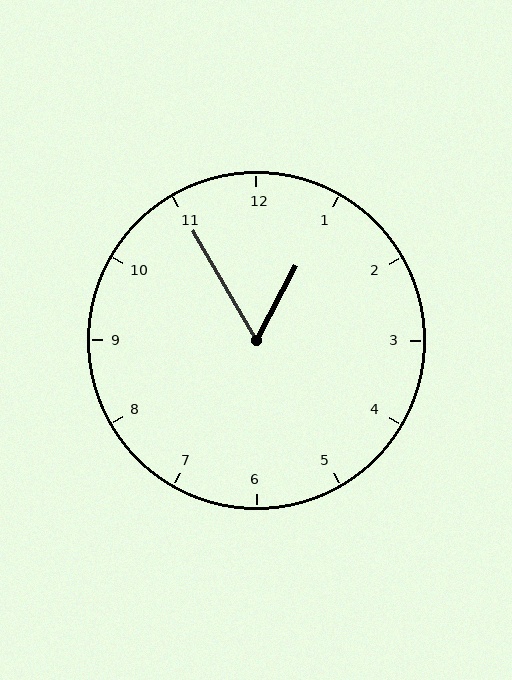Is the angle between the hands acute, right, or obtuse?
It is acute.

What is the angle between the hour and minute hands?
Approximately 58 degrees.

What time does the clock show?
12:55.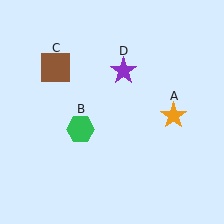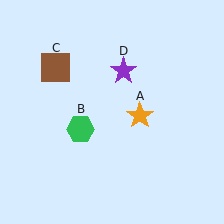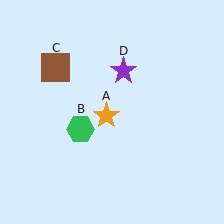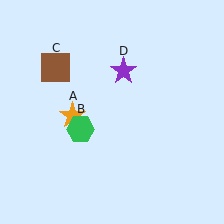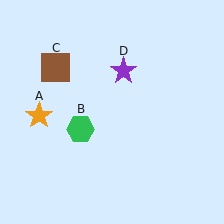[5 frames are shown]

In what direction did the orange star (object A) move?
The orange star (object A) moved left.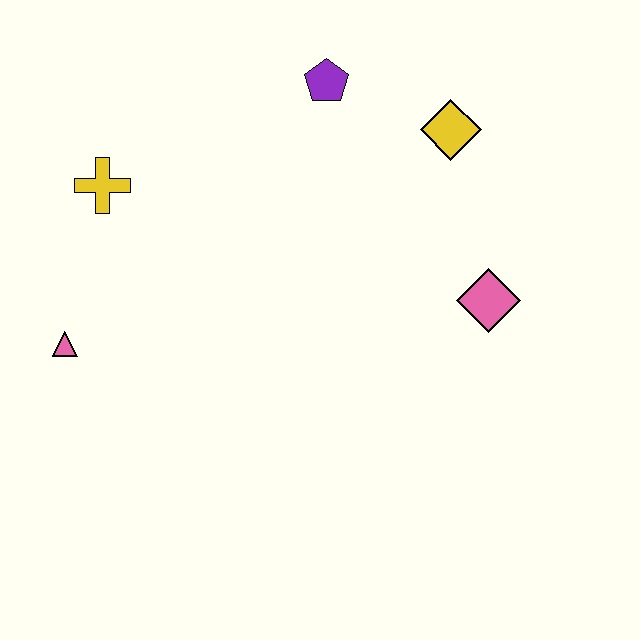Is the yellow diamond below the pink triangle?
No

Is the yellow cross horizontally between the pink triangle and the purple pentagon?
Yes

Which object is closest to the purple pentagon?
The yellow diamond is closest to the purple pentagon.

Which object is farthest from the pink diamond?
The pink triangle is farthest from the pink diamond.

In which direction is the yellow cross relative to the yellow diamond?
The yellow cross is to the left of the yellow diamond.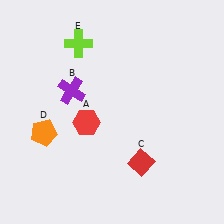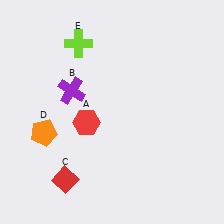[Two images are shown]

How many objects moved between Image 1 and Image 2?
1 object moved between the two images.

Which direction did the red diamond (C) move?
The red diamond (C) moved left.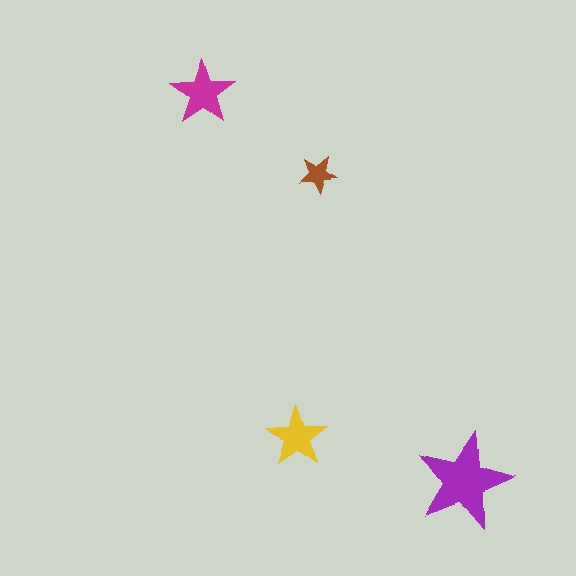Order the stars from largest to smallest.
the purple one, the magenta one, the yellow one, the brown one.